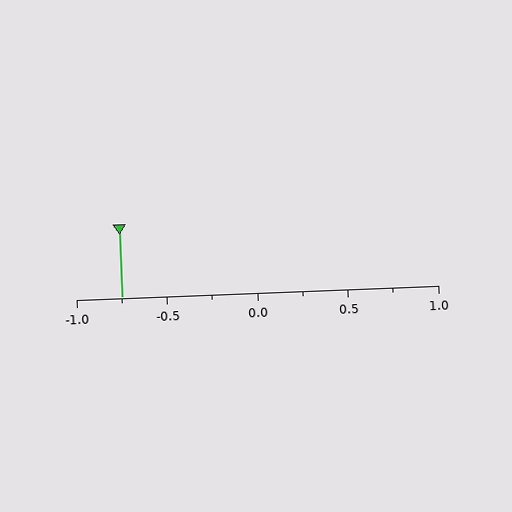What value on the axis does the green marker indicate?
The marker indicates approximately -0.75.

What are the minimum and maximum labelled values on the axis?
The axis runs from -1.0 to 1.0.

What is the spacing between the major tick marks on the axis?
The major ticks are spaced 0.5 apart.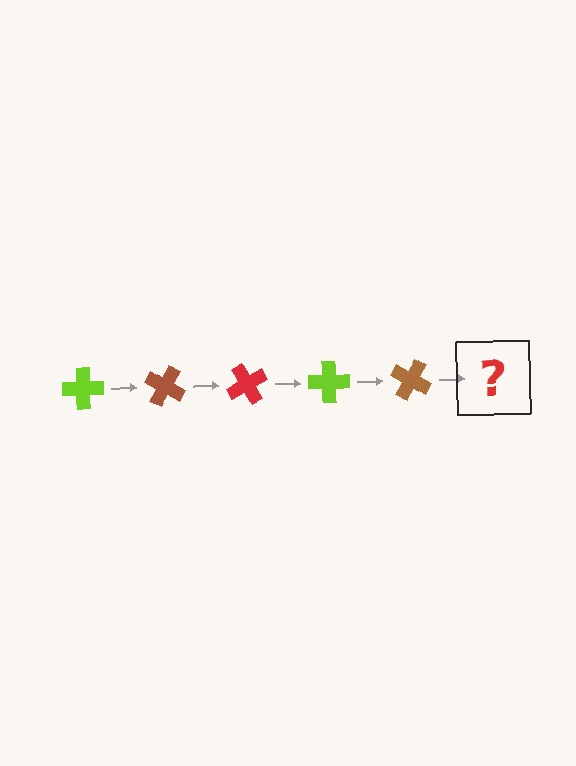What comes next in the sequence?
The next element should be a red cross, rotated 150 degrees from the start.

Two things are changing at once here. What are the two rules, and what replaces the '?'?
The two rules are that it rotates 30 degrees each step and the color cycles through lime, brown, and red. The '?' should be a red cross, rotated 150 degrees from the start.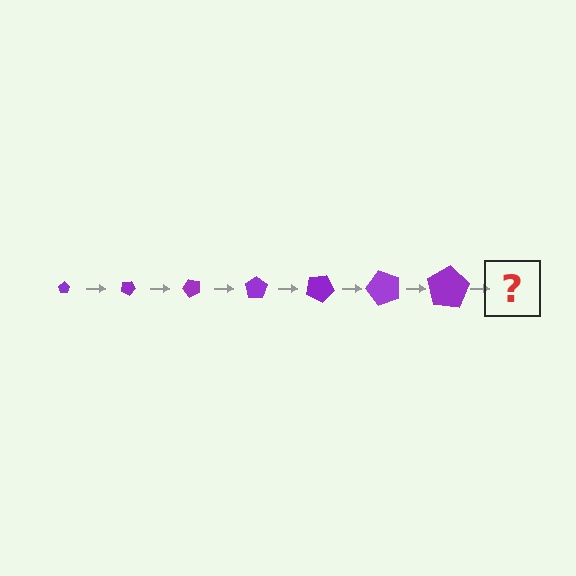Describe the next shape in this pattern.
It should be a pentagon, larger than the previous one and rotated 175 degrees from the start.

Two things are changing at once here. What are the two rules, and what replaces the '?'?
The two rules are that the pentagon grows larger each step and it rotates 25 degrees each step. The '?' should be a pentagon, larger than the previous one and rotated 175 degrees from the start.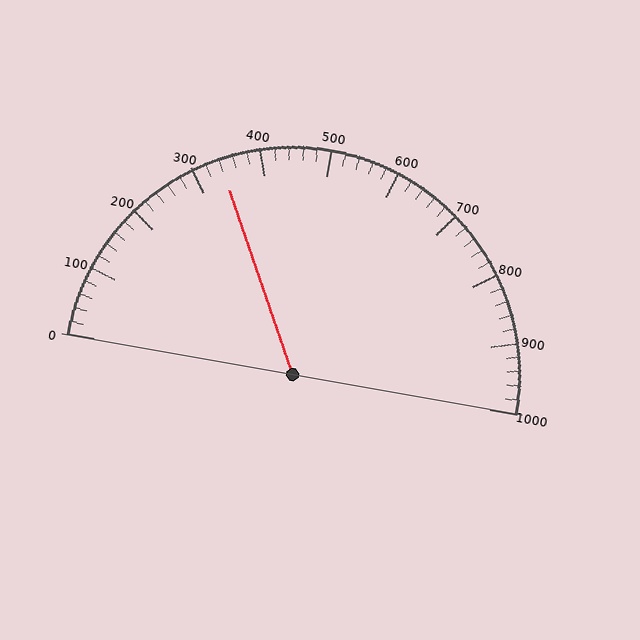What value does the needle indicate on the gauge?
The needle indicates approximately 340.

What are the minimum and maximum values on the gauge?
The gauge ranges from 0 to 1000.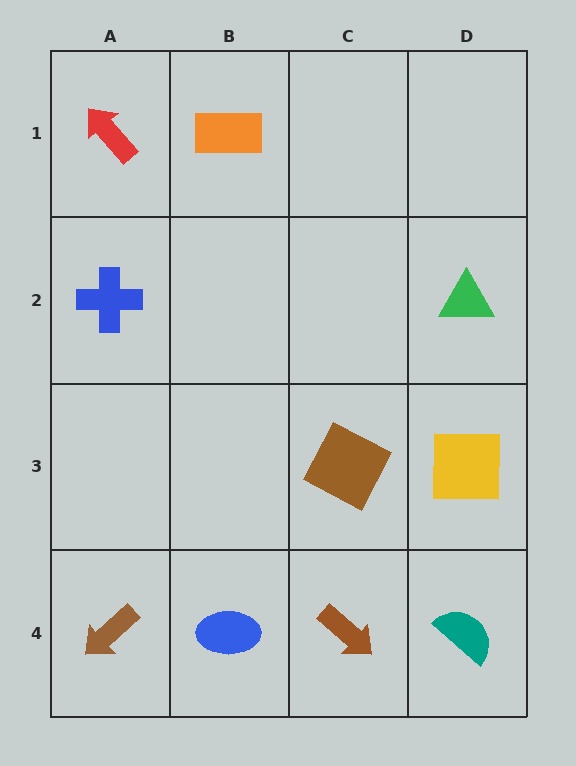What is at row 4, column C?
A brown arrow.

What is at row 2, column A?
A blue cross.